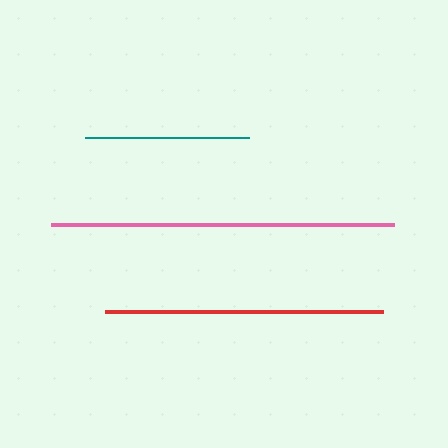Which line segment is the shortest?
The teal line is the shortest at approximately 164 pixels.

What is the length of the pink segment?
The pink segment is approximately 343 pixels long.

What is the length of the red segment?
The red segment is approximately 278 pixels long.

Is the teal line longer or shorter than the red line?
The red line is longer than the teal line.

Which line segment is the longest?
The pink line is the longest at approximately 343 pixels.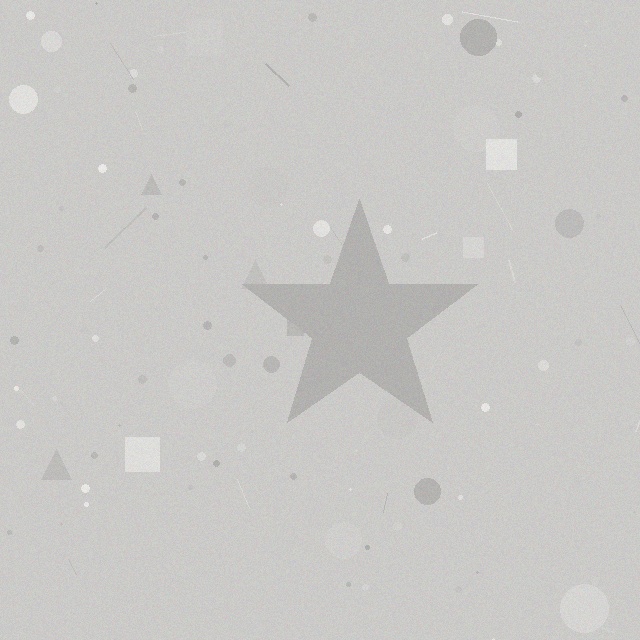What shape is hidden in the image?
A star is hidden in the image.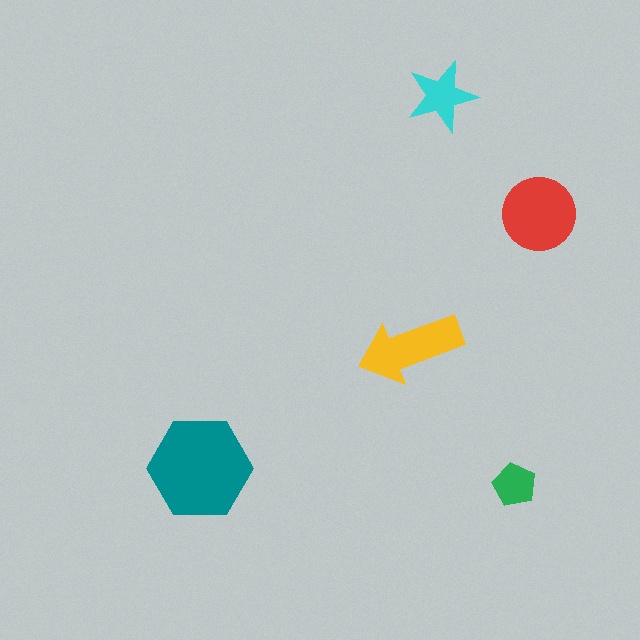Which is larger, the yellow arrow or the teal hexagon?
The teal hexagon.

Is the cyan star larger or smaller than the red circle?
Smaller.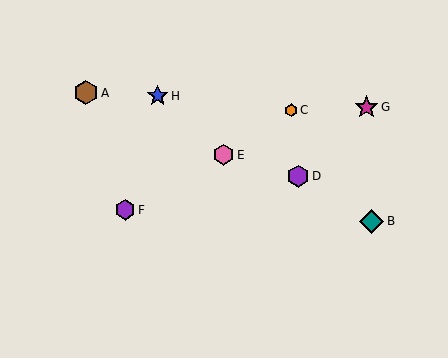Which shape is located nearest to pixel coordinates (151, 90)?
The blue star (labeled H) at (158, 96) is nearest to that location.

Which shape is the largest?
The brown hexagon (labeled A) is the largest.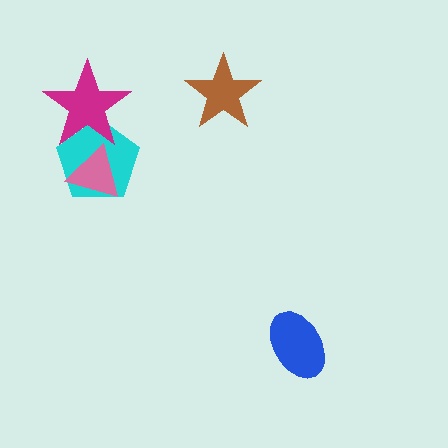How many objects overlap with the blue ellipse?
0 objects overlap with the blue ellipse.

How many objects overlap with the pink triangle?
2 objects overlap with the pink triangle.